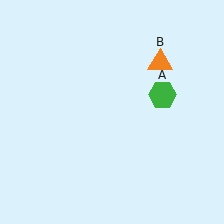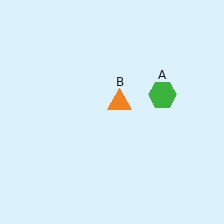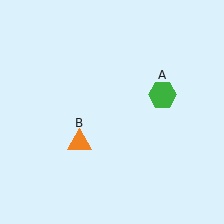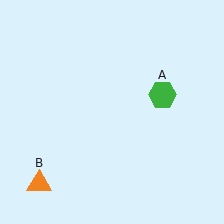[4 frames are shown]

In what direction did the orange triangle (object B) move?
The orange triangle (object B) moved down and to the left.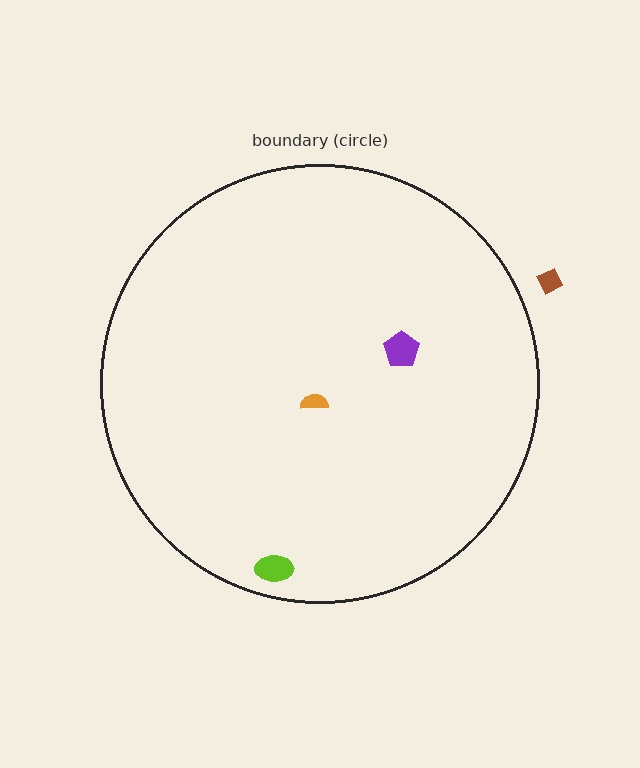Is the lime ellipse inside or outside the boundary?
Inside.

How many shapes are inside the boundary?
3 inside, 1 outside.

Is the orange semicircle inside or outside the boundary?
Inside.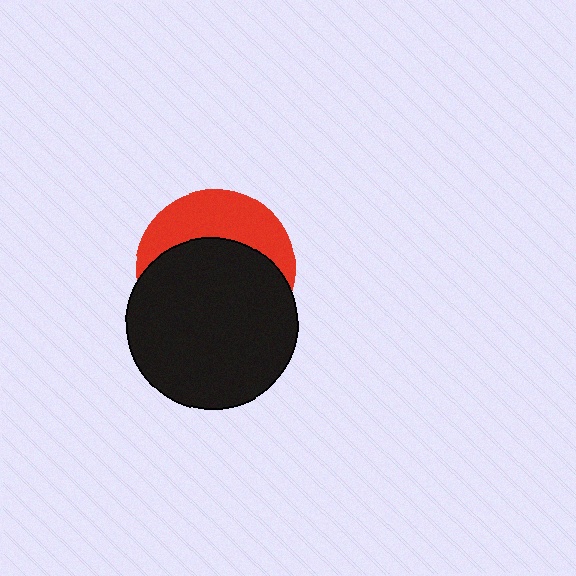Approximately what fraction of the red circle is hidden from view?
Roughly 63% of the red circle is hidden behind the black circle.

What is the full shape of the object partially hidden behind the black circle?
The partially hidden object is a red circle.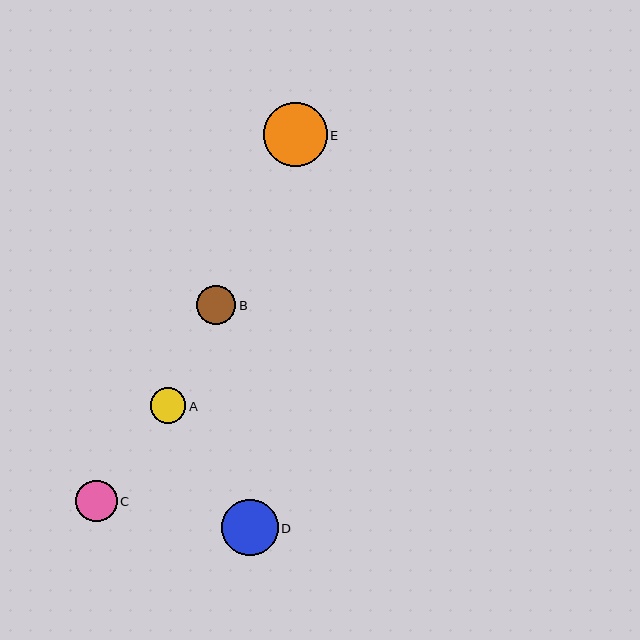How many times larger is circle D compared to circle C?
Circle D is approximately 1.4 times the size of circle C.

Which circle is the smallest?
Circle A is the smallest with a size of approximately 36 pixels.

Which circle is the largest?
Circle E is the largest with a size of approximately 64 pixels.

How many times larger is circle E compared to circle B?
Circle E is approximately 1.6 times the size of circle B.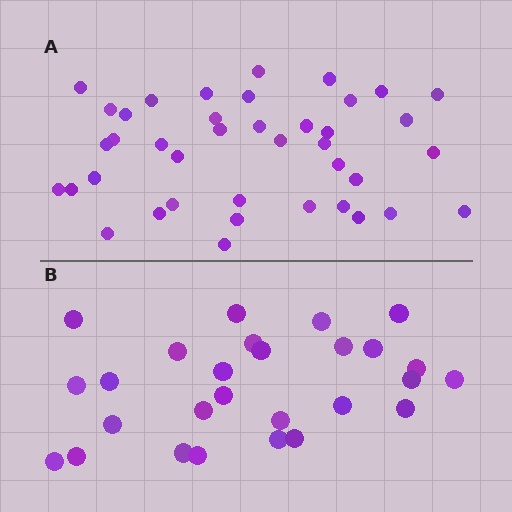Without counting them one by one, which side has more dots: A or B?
Region A (the top region) has more dots.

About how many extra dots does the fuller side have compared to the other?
Region A has approximately 15 more dots than region B.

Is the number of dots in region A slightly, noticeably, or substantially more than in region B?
Region A has substantially more. The ratio is roughly 1.5 to 1.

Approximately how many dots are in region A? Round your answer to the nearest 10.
About 40 dots.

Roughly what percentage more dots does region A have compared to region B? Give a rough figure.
About 50% more.